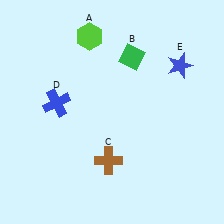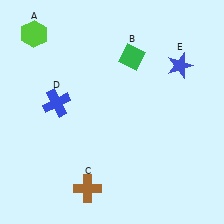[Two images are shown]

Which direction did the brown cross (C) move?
The brown cross (C) moved down.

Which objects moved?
The objects that moved are: the lime hexagon (A), the brown cross (C).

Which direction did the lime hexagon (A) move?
The lime hexagon (A) moved left.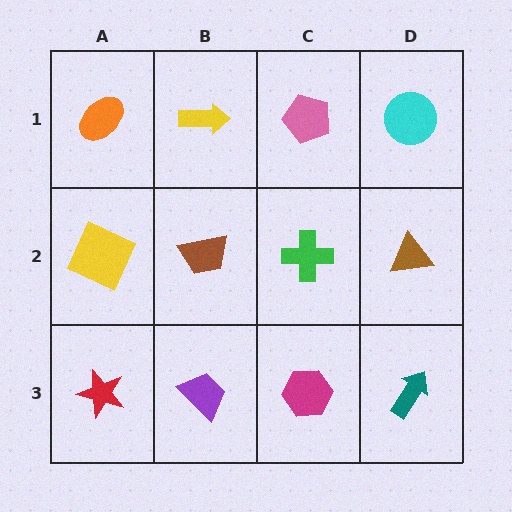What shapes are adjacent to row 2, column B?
A yellow arrow (row 1, column B), a purple trapezoid (row 3, column B), a yellow square (row 2, column A), a green cross (row 2, column C).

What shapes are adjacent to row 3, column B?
A brown trapezoid (row 2, column B), a red star (row 3, column A), a magenta hexagon (row 3, column C).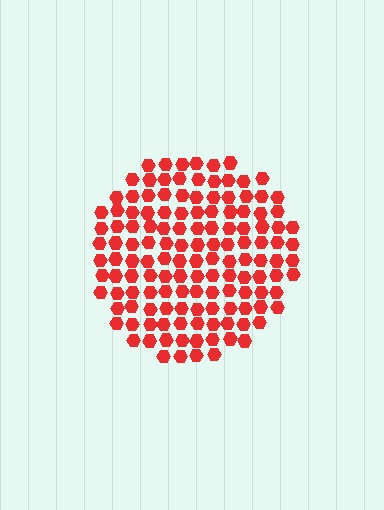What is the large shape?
The large shape is a circle.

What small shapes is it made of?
It is made of small hexagons.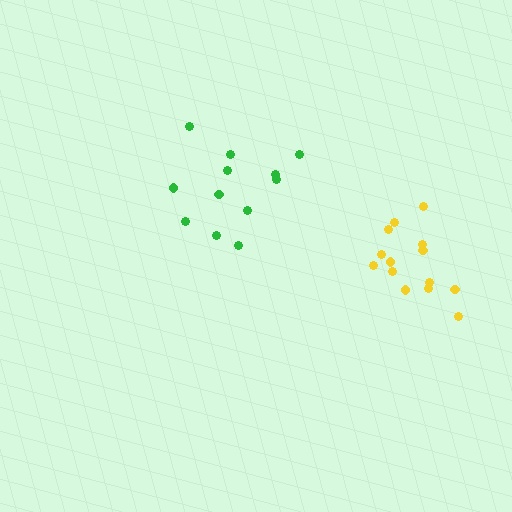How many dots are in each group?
Group 1: 14 dots, Group 2: 12 dots (26 total).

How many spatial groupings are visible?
There are 2 spatial groupings.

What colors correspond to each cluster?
The clusters are colored: yellow, green.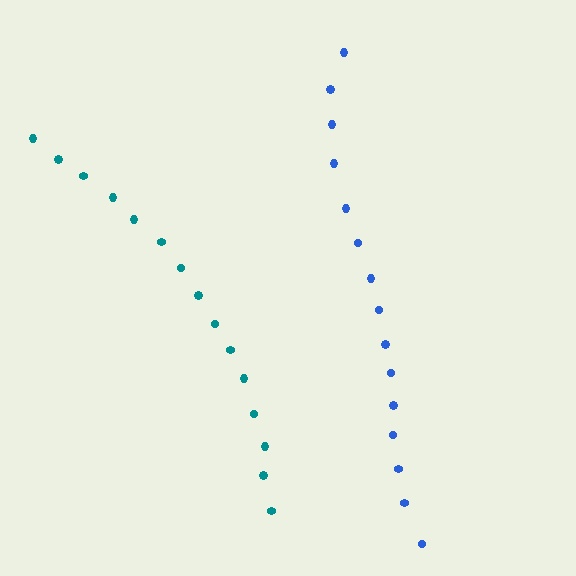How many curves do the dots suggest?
There are 2 distinct paths.